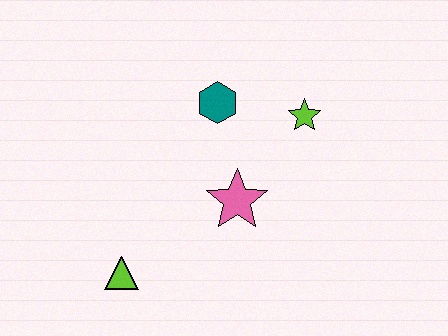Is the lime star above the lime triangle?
Yes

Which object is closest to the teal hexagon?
The lime star is closest to the teal hexagon.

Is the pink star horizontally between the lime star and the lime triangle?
Yes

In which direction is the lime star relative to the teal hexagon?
The lime star is to the right of the teal hexagon.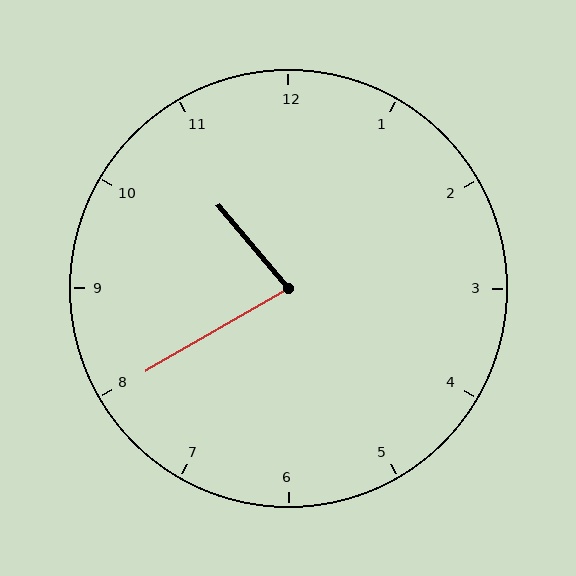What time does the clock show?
10:40.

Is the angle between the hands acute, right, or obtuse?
It is acute.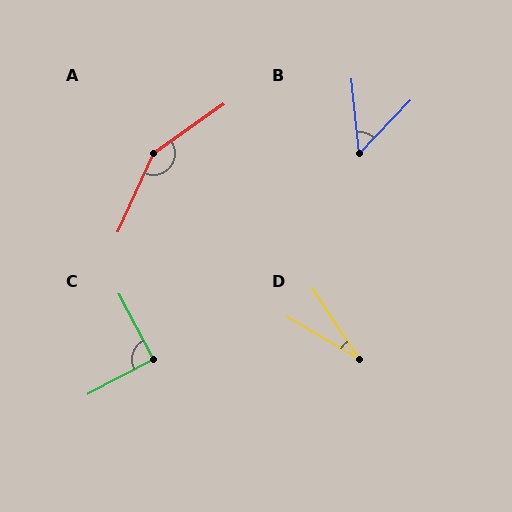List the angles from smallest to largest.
D (26°), B (50°), C (90°), A (150°).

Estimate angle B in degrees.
Approximately 50 degrees.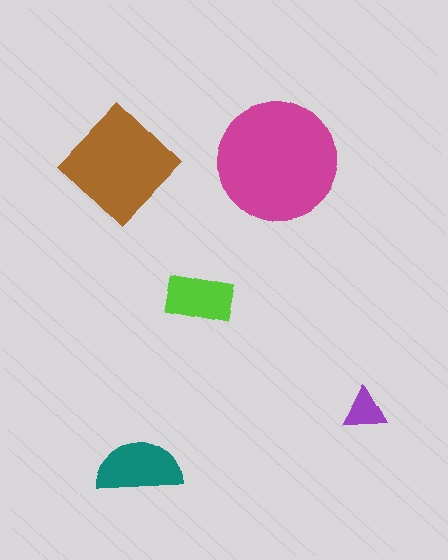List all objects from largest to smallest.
The magenta circle, the brown diamond, the teal semicircle, the lime rectangle, the purple triangle.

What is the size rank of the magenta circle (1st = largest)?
1st.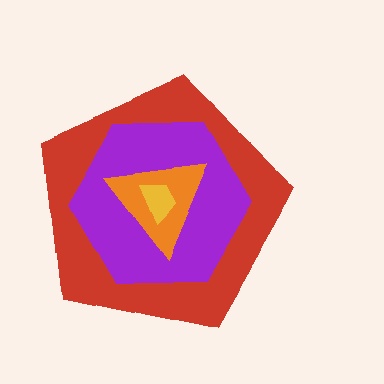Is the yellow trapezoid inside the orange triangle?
Yes.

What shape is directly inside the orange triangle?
The yellow trapezoid.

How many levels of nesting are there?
4.